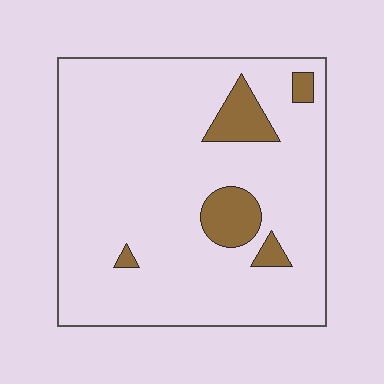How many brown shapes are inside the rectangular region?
5.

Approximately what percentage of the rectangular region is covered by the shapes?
Approximately 10%.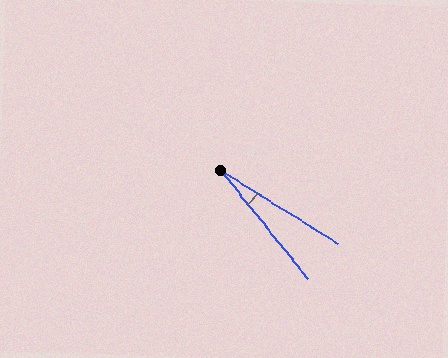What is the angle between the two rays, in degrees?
Approximately 19 degrees.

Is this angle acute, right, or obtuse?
It is acute.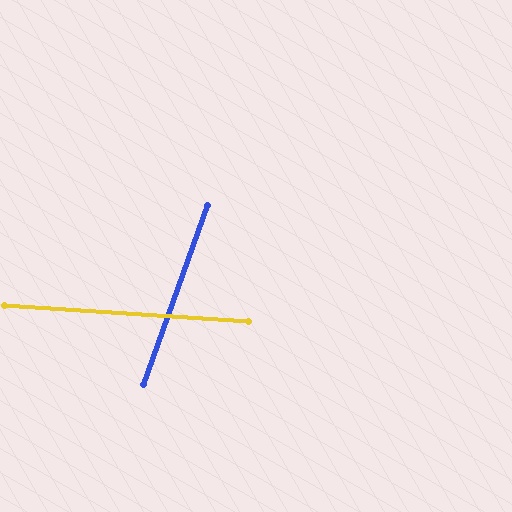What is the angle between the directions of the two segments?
Approximately 74 degrees.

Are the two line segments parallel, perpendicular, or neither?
Neither parallel nor perpendicular — they differ by about 74°.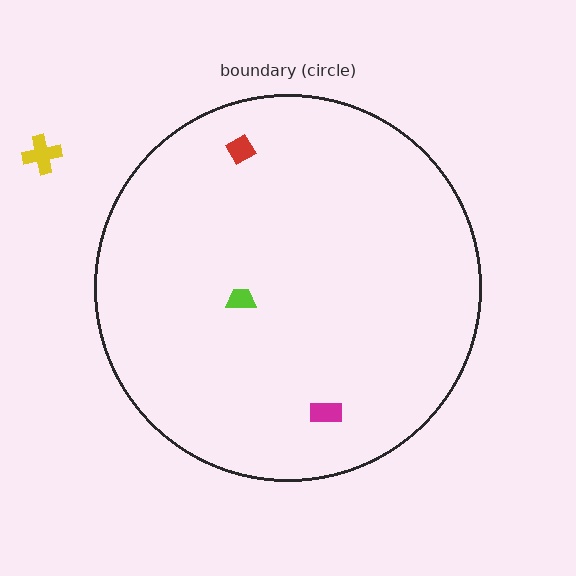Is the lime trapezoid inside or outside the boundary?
Inside.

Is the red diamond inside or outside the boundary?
Inside.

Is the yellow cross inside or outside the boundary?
Outside.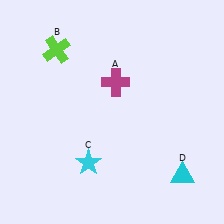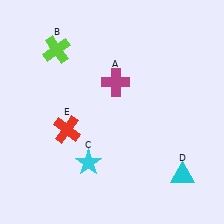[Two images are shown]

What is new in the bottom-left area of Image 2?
A red cross (E) was added in the bottom-left area of Image 2.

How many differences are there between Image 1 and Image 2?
There is 1 difference between the two images.